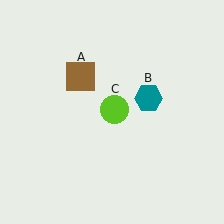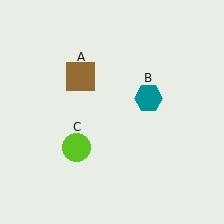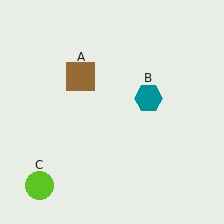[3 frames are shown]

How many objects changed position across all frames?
1 object changed position: lime circle (object C).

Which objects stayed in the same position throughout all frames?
Brown square (object A) and teal hexagon (object B) remained stationary.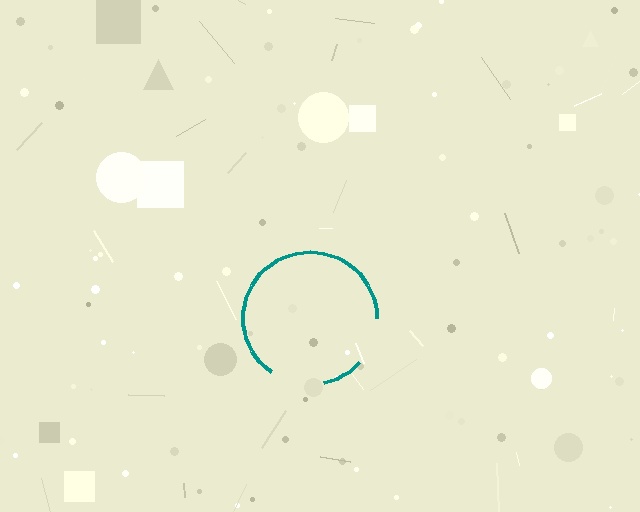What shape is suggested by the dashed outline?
The dashed outline suggests a circle.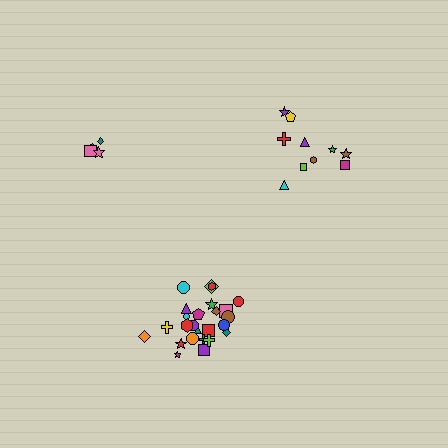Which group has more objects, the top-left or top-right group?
The top-right group.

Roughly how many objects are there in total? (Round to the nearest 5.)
Roughly 40 objects in total.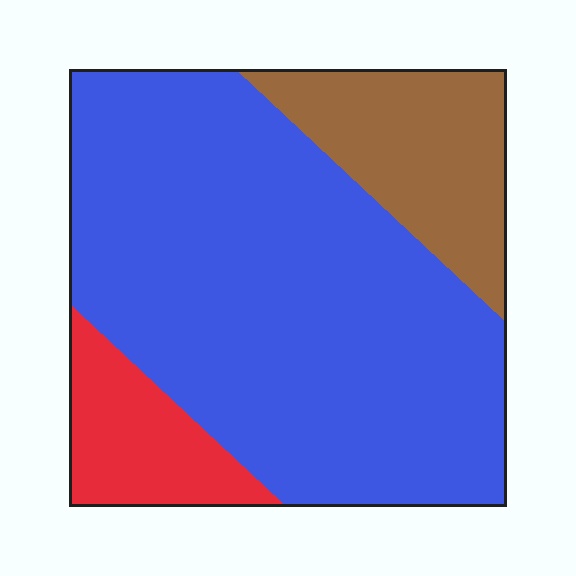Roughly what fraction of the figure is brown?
Brown takes up about one sixth (1/6) of the figure.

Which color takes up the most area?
Blue, at roughly 70%.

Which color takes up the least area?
Red, at roughly 10%.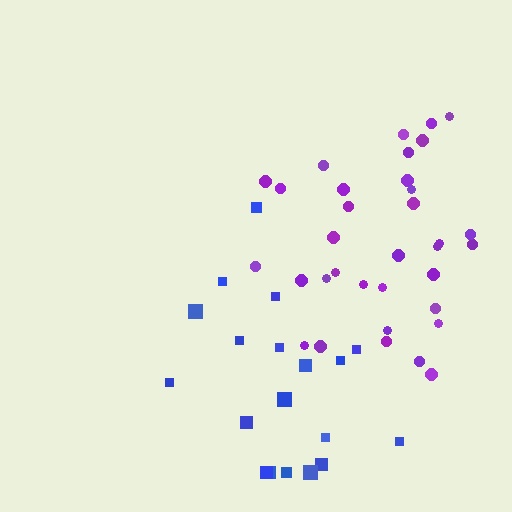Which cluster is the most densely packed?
Purple.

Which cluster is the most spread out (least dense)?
Blue.